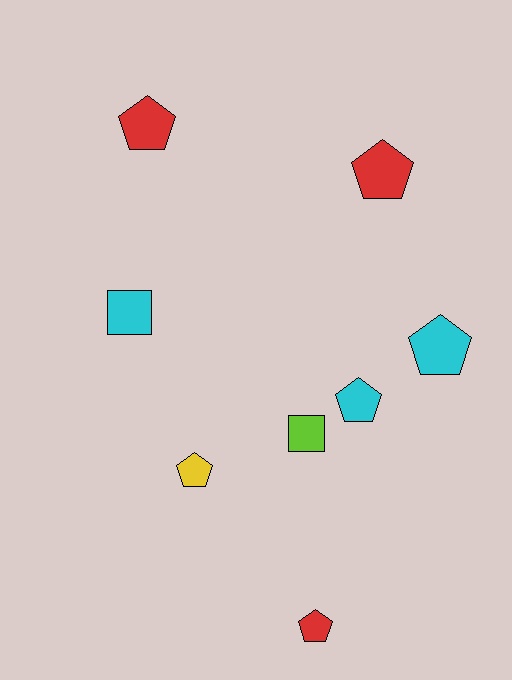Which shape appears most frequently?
Pentagon, with 6 objects.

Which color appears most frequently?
Cyan, with 3 objects.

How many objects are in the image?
There are 8 objects.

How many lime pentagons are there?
There are no lime pentagons.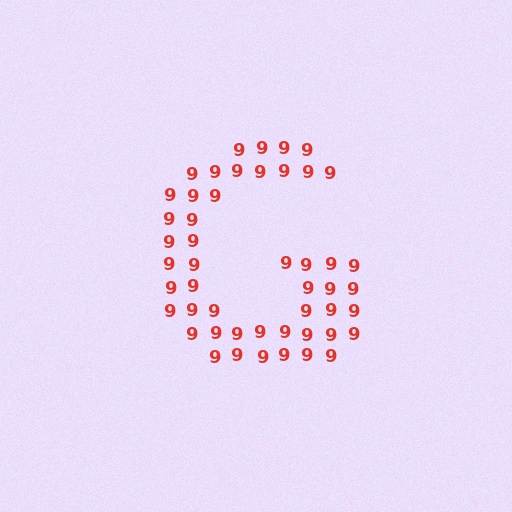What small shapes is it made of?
It is made of small digit 9's.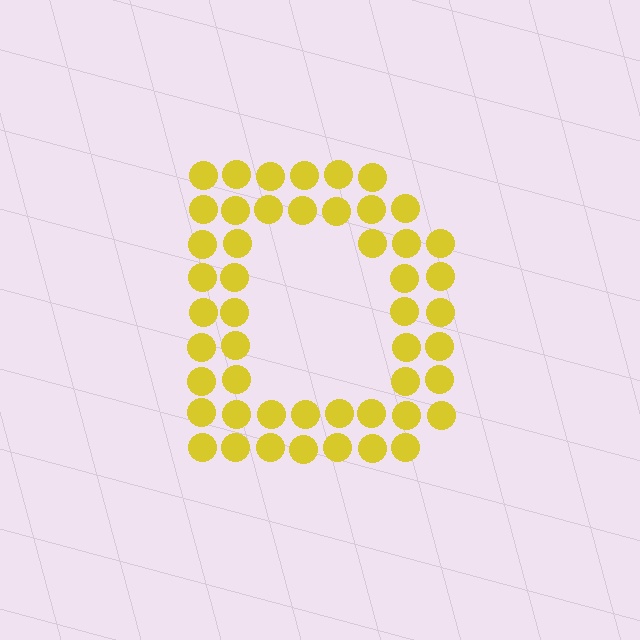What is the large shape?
The large shape is the letter D.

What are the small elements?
The small elements are circles.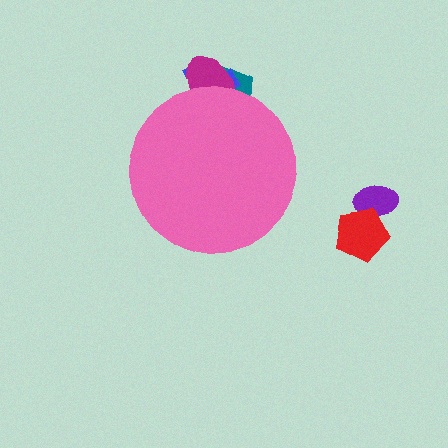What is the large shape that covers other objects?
A pink circle.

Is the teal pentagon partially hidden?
Yes, the teal pentagon is partially hidden behind the pink circle.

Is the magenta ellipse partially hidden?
Yes, the magenta ellipse is partially hidden behind the pink circle.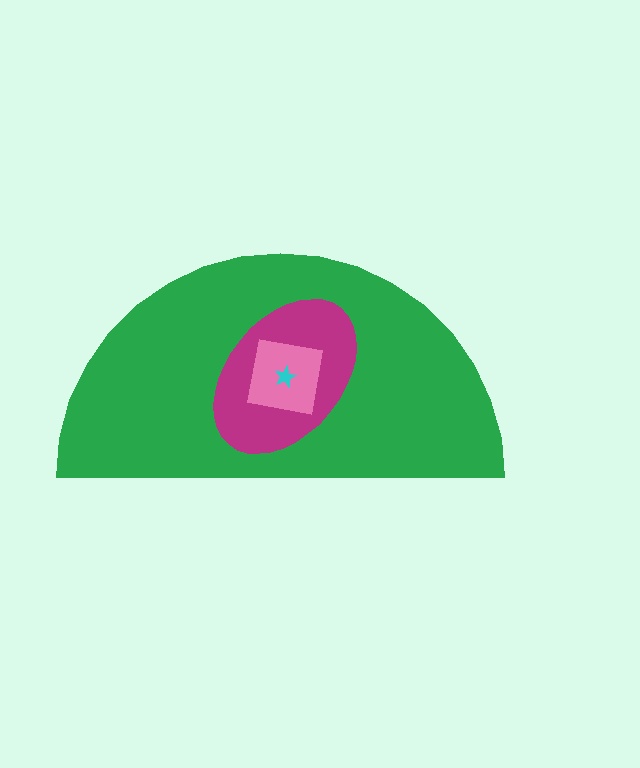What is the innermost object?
The cyan star.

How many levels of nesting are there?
4.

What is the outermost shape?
The green semicircle.